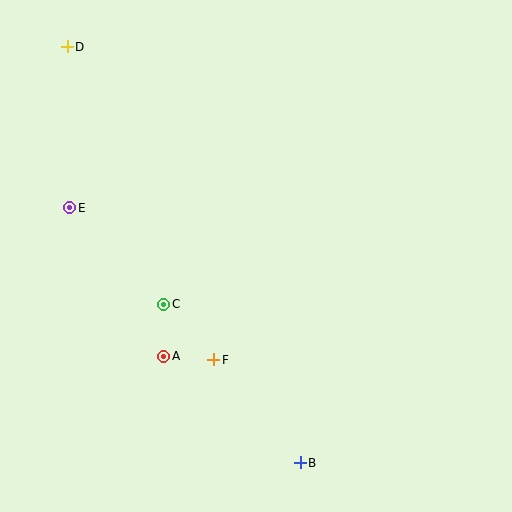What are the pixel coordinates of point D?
Point D is at (67, 47).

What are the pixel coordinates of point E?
Point E is at (70, 208).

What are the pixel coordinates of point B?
Point B is at (300, 463).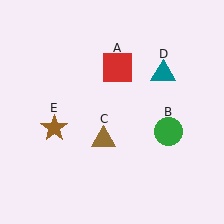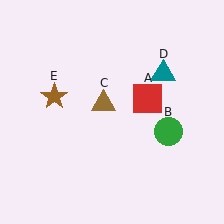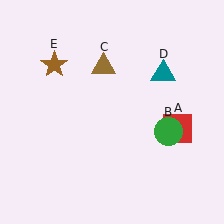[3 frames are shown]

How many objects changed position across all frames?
3 objects changed position: red square (object A), brown triangle (object C), brown star (object E).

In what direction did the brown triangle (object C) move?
The brown triangle (object C) moved up.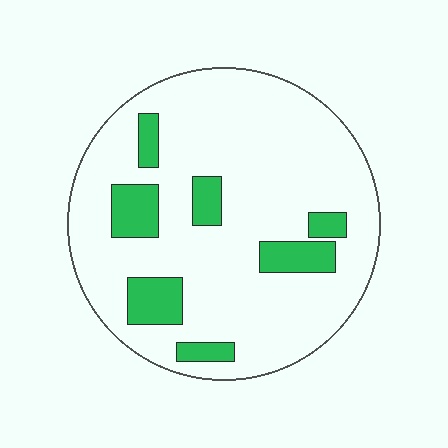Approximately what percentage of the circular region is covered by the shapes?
Approximately 15%.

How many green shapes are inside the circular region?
7.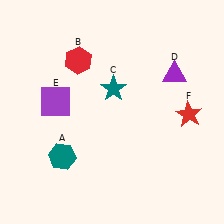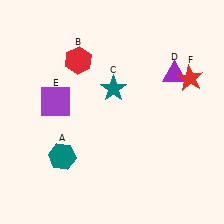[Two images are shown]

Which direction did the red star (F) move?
The red star (F) moved up.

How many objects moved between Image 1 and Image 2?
1 object moved between the two images.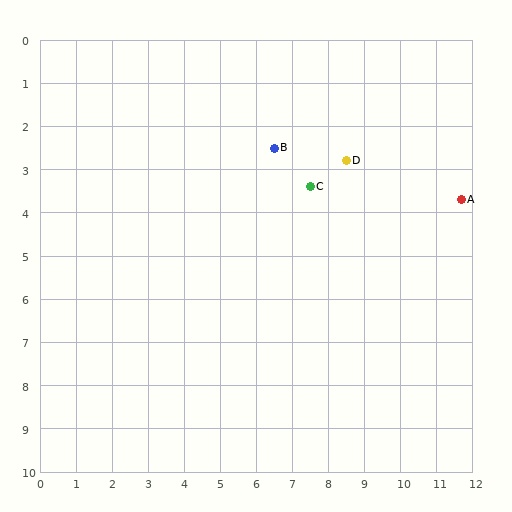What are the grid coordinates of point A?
Point A is at approximately (11.7, 3.7).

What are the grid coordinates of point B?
Point B is at approximately (6.5, 2.5).